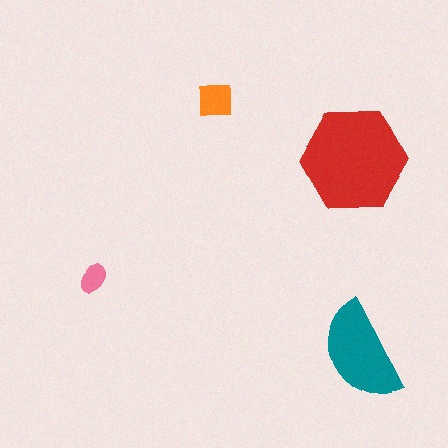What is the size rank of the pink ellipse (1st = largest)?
4th.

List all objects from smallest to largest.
The pink ellipse, the orange square, the teal semicircle, the red hexagon.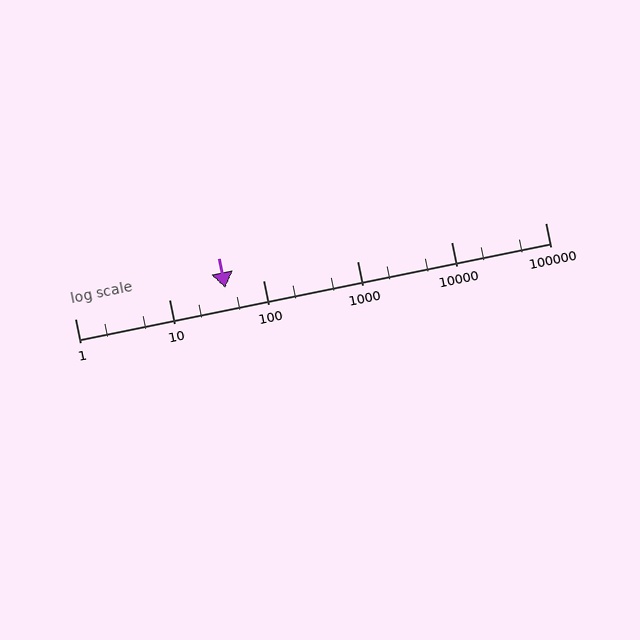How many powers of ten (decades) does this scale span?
The scale spans 5 decades, from 1 to 100000.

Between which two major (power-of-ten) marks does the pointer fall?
The pointer is between 10 and 100.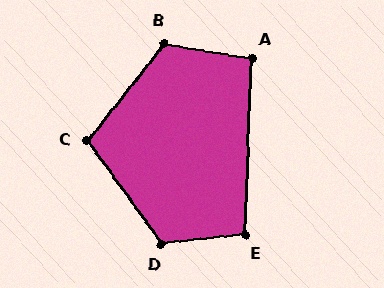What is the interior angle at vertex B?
Approximately 118 degrees (obtuse).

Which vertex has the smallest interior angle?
A, at approximately 97 degrees.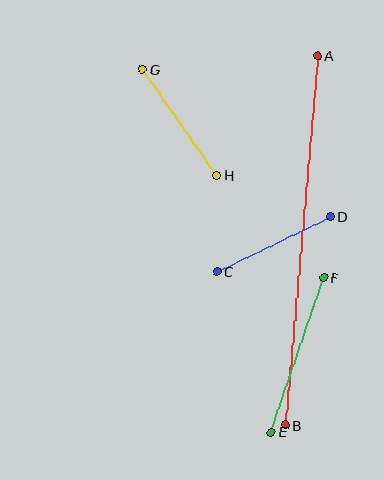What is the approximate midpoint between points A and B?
The midpoint is at approximately (301, 240) pixels.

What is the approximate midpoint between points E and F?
The midpoint is at approximately (297, 355) pixels.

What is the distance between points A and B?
The distance is approximately 371 pixels.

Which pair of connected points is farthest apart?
Points A and B are farthest apart.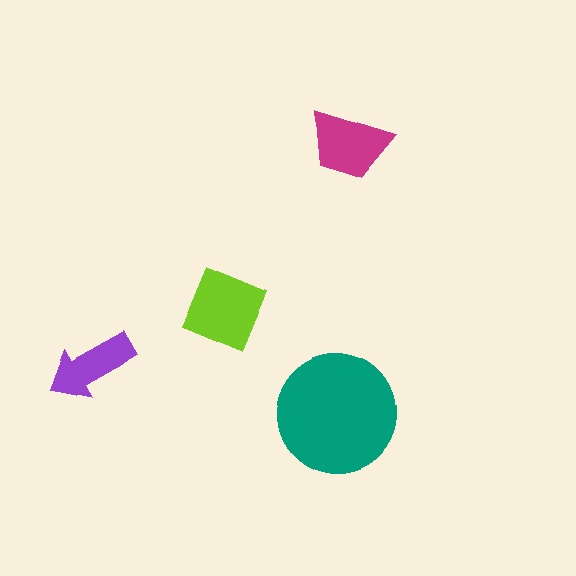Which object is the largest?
The teal circle.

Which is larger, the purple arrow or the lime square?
The lime square.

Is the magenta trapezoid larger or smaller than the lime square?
Smaller.